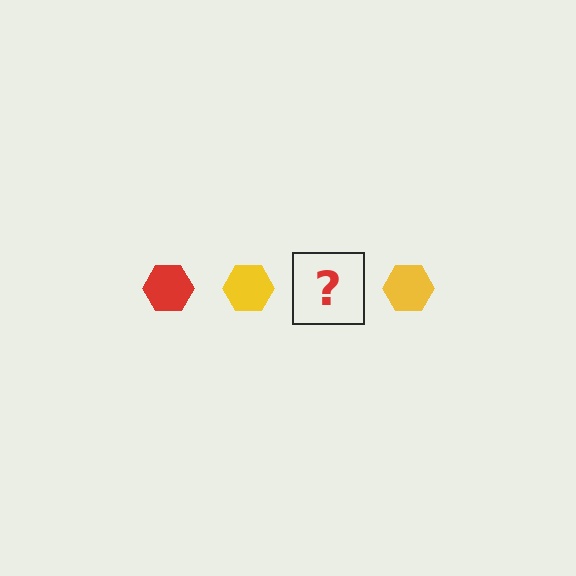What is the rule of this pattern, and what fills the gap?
The rule is that the pattern cycles through red, yellow hexagons. The gap should be filled with a red hexagon.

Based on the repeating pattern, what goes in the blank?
The blank should be a red hexagon.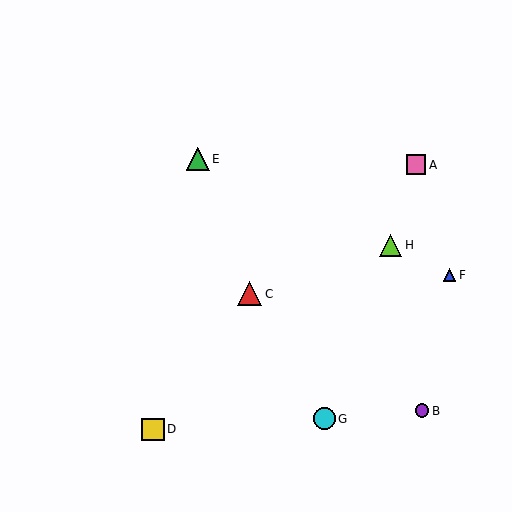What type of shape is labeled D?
Shape D is a yellow square.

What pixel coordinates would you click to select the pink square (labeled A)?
Click at (416, 165) to select the pink square A.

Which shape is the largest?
The red triangle (labeled C) is the largest.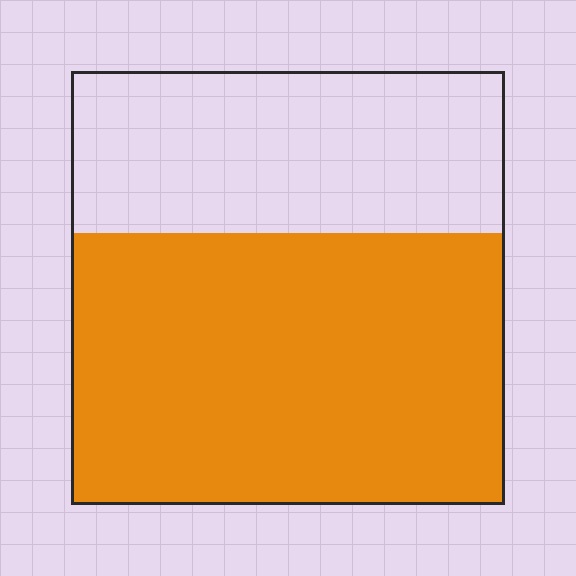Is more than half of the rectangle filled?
Yes.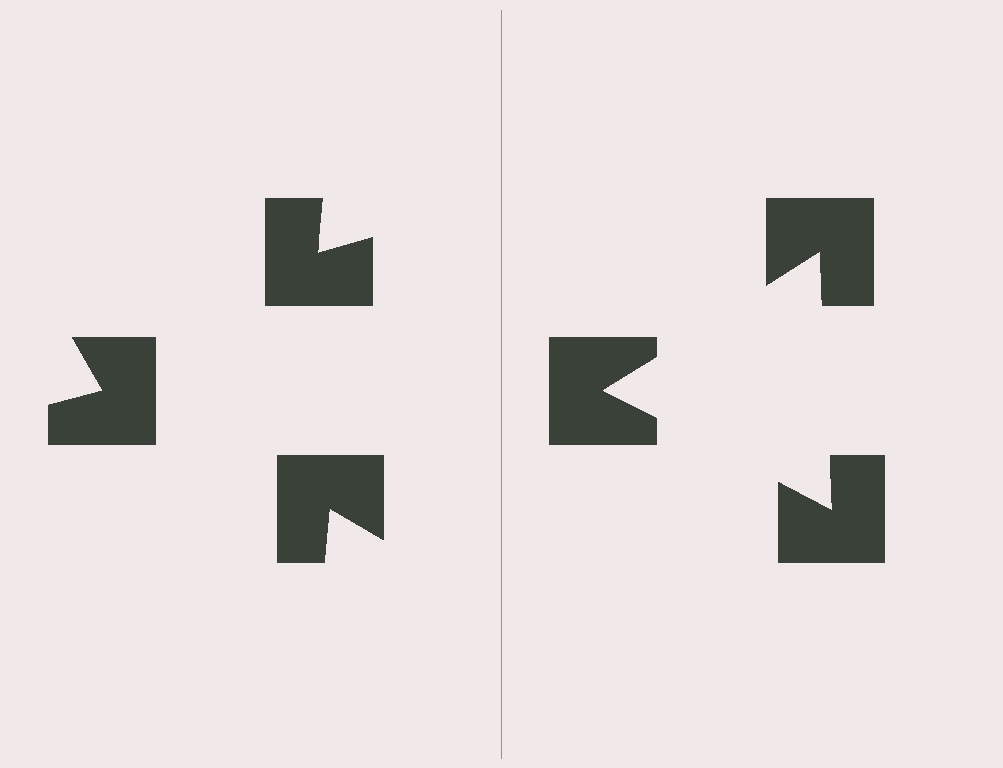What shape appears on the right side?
An illusory triangle.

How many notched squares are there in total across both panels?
6 — 3 on each side.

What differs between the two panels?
The notched squares are positioned identically on both sides; only the wedge orientations differ. On the right they align to a triangle; on the left they are misaligned.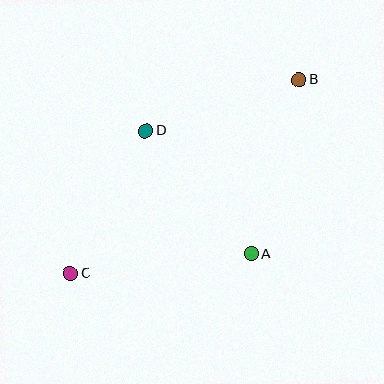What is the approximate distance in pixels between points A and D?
The distance between A and D is approximately 163 pixels.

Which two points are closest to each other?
Points B and D are closest to each other.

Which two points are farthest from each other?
Points B and C are farthest from each other.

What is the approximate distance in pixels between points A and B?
The distance between A and B is approximately 181 pixels.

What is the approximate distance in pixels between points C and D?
The distance between C and D is approximately 162 pixels.